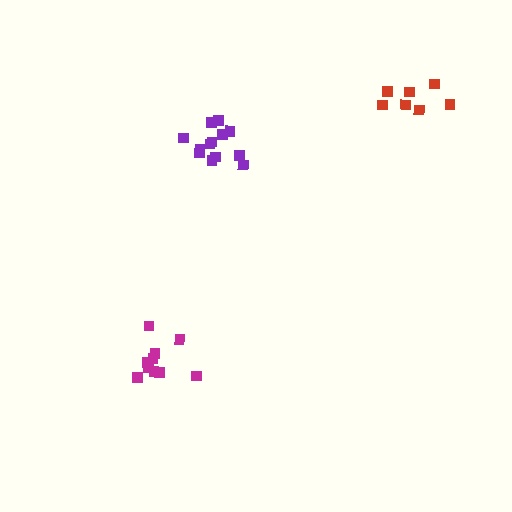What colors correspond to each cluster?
The clusters are colored: magenta, red, purple.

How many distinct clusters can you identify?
There are 3 distinct clusters.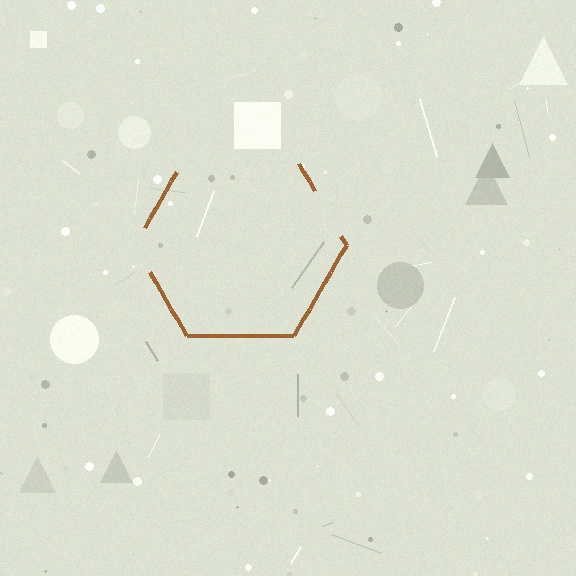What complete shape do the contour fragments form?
The contour fragments form a hexagon.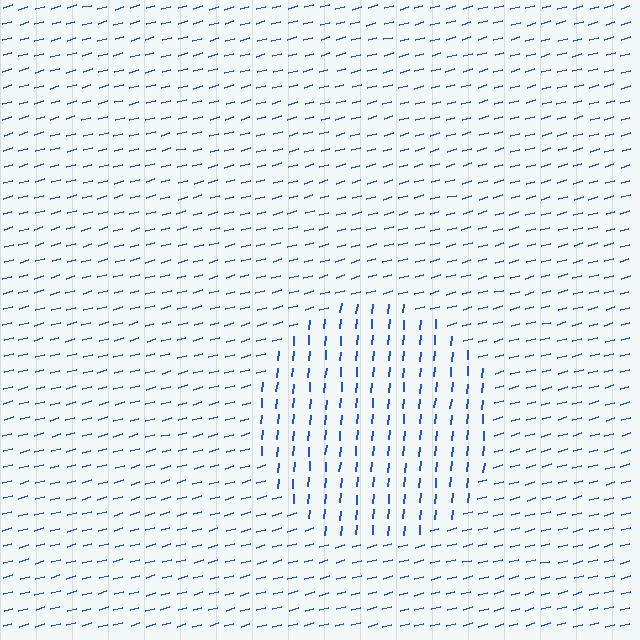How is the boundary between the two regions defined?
The boundary is defined purely by a change in line orientation (approximately 70 degrees difference). All lines are the same color and thickness.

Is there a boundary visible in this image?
Yes, there is a texture boundary formed by a change in line orientation.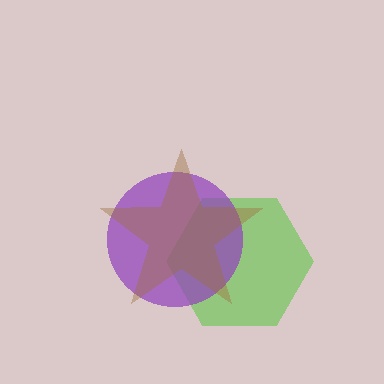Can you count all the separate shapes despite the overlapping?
Yes, there are 3 separate shapes.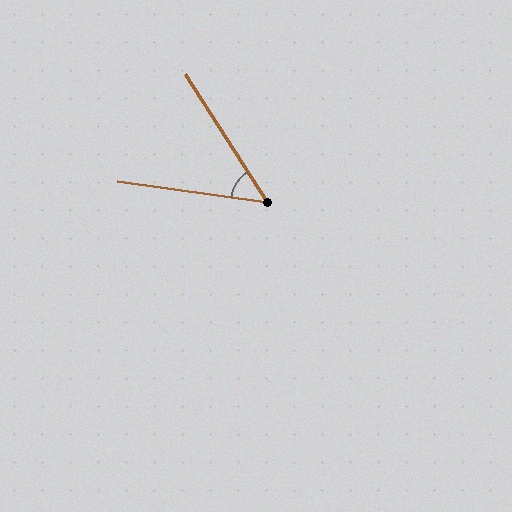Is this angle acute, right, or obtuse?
It is acute.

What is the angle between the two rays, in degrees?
Approximately 49 degrees.